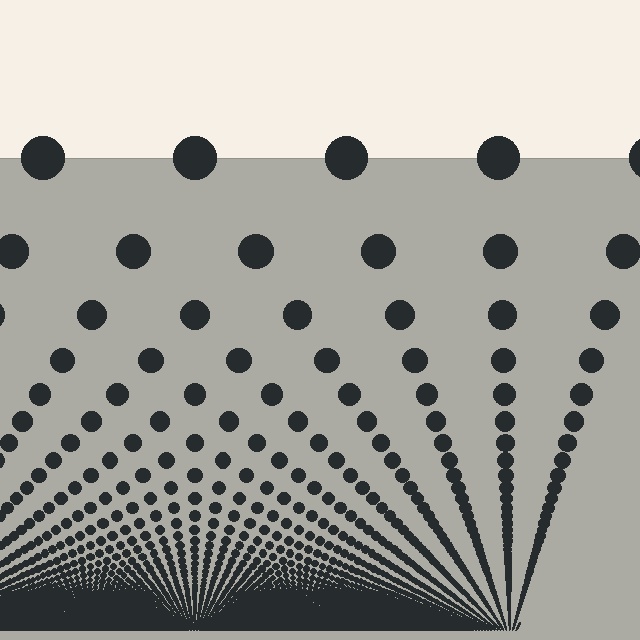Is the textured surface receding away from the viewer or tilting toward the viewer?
The surface appears to tilt toward the viewer. Texture elements get larger and sparser toward the top.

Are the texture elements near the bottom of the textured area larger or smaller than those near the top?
Smaller. The gradient is inverted — elements near the bottom are smaller and denser.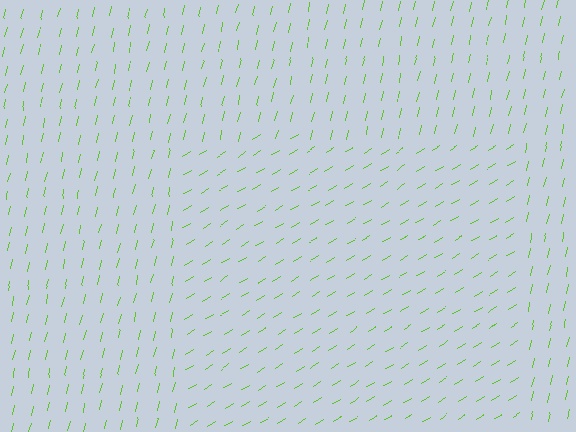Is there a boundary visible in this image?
Yes, there is a texture boundary formed by a change in line orientation.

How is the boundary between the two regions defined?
The boundary is defined purely by a change in line orientation (approximately 45 degrees difference). All lines are the same color and thickness.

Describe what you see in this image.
The image is filled with small lime line segments. A rectangle region in the image has lines oriented differently from the surrounding lines, creating a visible texture boundary.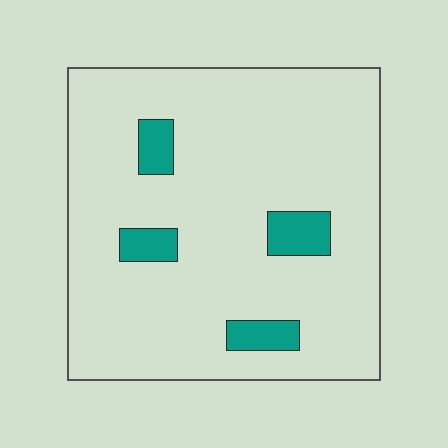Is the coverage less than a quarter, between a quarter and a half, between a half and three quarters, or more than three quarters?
Less than a quarter.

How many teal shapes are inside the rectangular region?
4.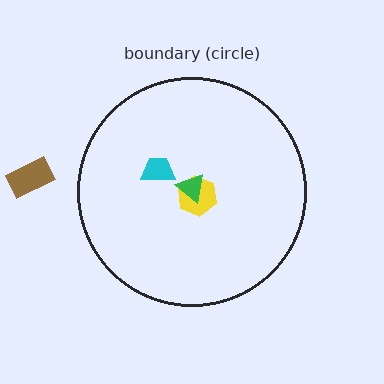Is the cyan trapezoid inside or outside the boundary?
Inside.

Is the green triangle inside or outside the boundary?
Inside.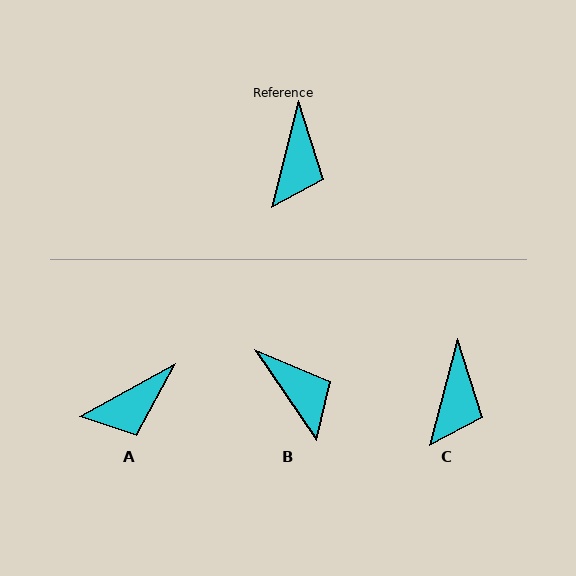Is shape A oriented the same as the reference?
No, it is off by about 47 degrees.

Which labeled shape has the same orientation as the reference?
C.